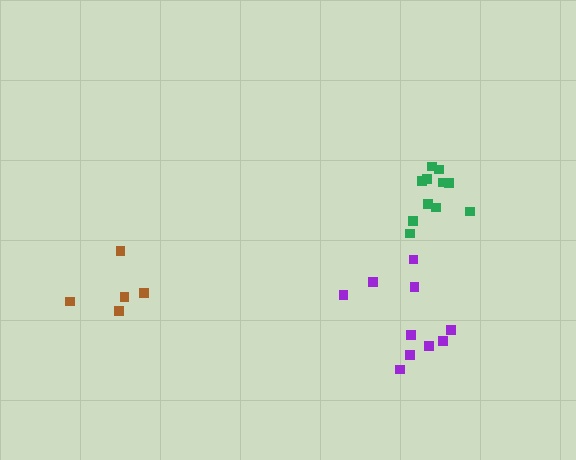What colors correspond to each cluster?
The clusters are colored: brown, green, purple.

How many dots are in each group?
Group 1: 5 dots, Group 2: 11 dots, Group 3: 10 dots (26 total).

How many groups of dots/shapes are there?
There are 3 groups.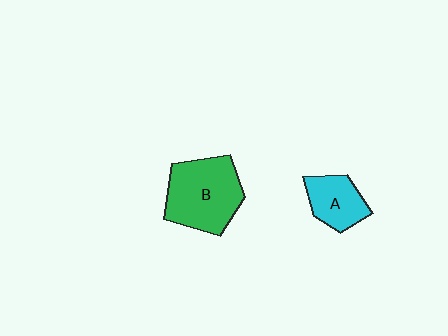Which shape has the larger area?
Shape B (green).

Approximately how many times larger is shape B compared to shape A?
Approximately 1.8 times.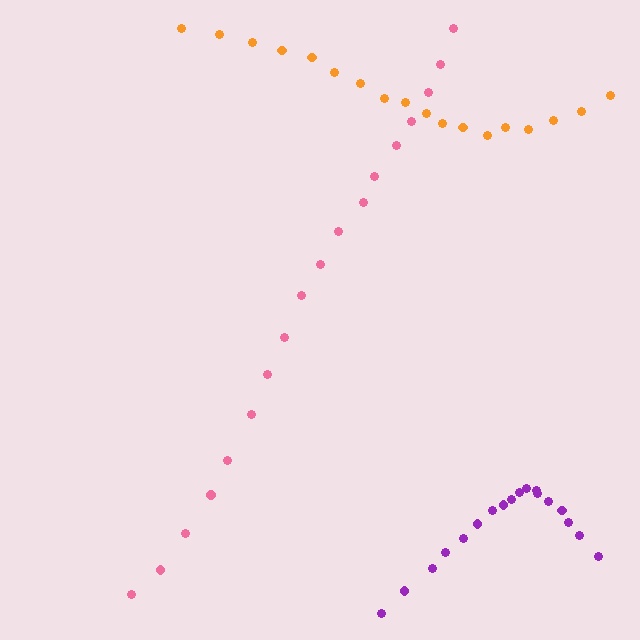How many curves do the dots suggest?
There are 3 distinct paths.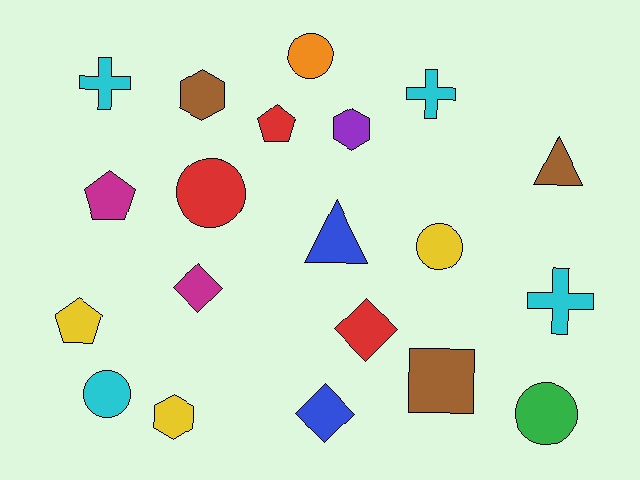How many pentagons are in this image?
There are 3 pentagons.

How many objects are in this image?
There are 20 objects.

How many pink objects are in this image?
There are no pink objects.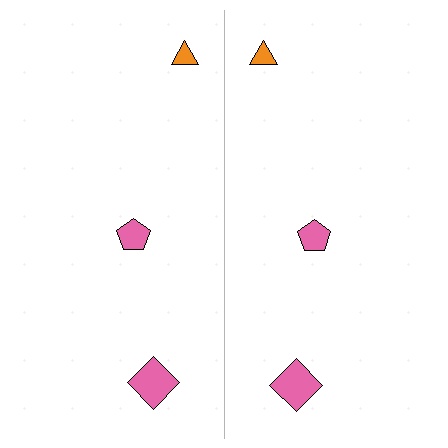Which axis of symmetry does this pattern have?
The pattern has a vertical axis of symmetry running through the center of the image.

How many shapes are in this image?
There are 6 shapes in this image.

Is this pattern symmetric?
Yes, this pattern has bilateral (reflection) symmetry.